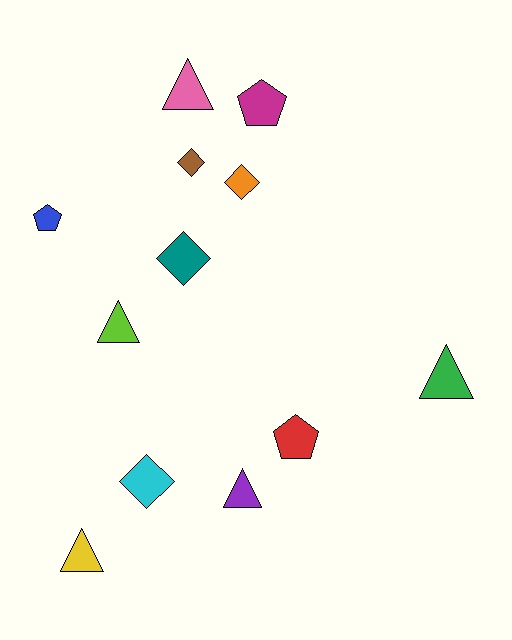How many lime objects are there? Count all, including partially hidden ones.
There is 1 lime object.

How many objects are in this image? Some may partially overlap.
There are 12 objects.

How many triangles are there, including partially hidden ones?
There are 5 triangles.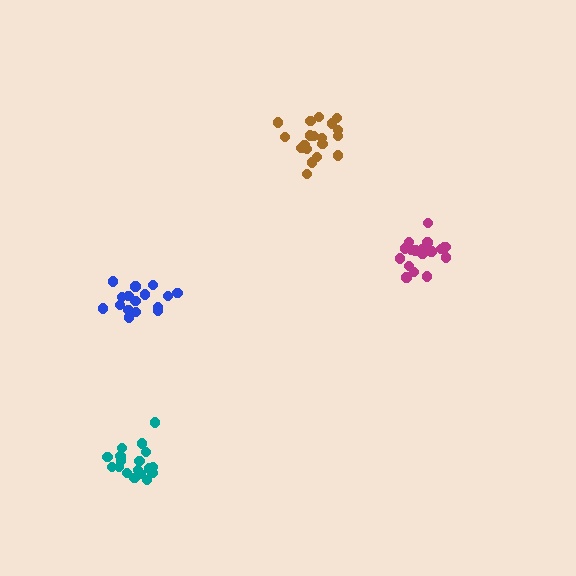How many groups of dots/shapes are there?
There are 4 groups.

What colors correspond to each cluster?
The clusters are colored: magenta, brown, blue, teal.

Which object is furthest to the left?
The blue cluster is leftmost.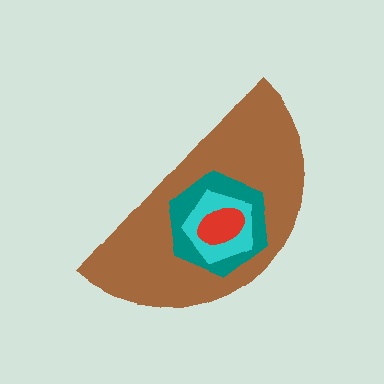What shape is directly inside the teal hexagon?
The cyan pentagon.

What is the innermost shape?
The red ellipse.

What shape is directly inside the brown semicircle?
The teal hexagon.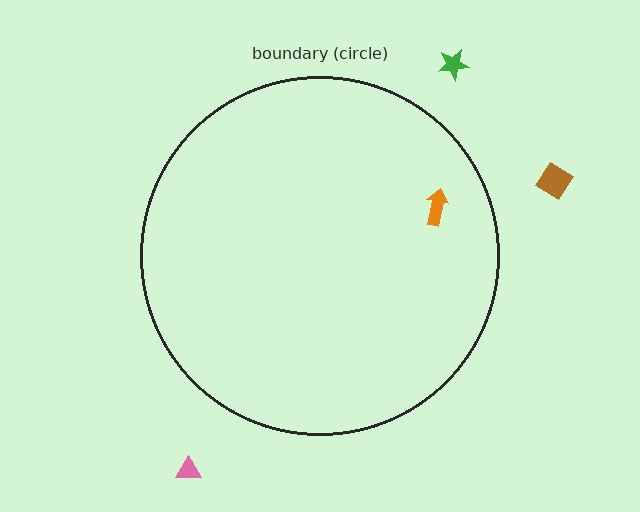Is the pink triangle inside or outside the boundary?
Outside.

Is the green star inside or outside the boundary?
Outside.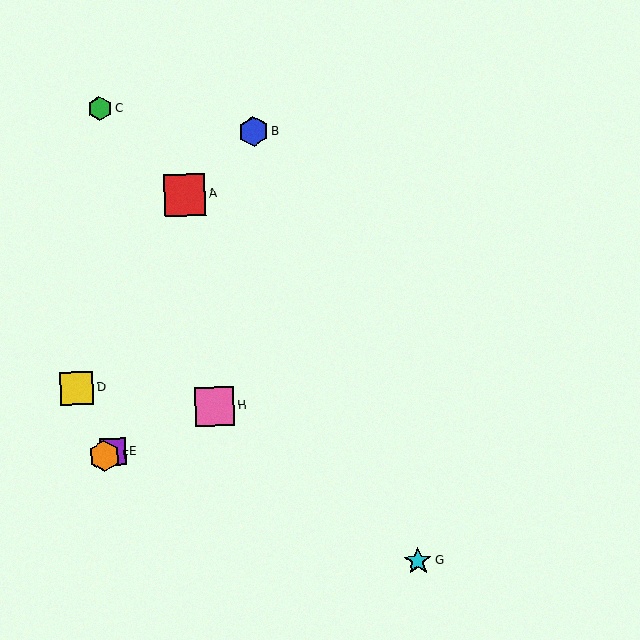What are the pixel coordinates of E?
Object E is at (113, 452).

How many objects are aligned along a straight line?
3 objects (E, F, H) are aligned along a straight line.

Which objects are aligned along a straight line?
Objects E, F, H are aligned along a straight line.